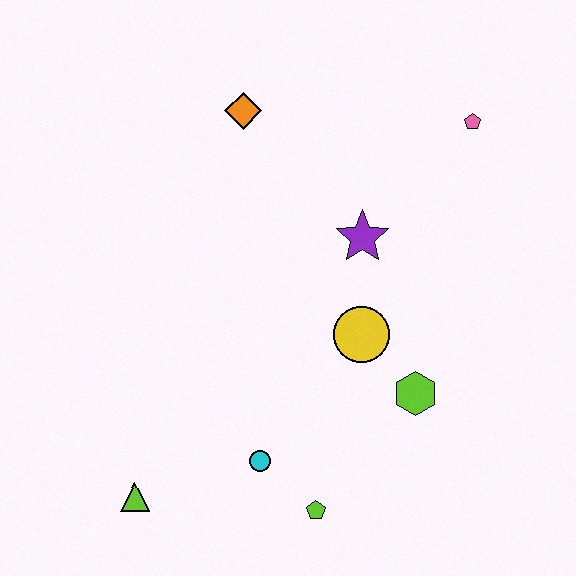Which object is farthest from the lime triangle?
The pink pentagon is farthest from the lime triangle.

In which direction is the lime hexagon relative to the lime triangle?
The lime hexagon is to the right of the lime triangle.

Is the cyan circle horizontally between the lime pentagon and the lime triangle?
Yes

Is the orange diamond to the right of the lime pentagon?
No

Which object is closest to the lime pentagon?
The cyan circle is closest to the lime pentagon.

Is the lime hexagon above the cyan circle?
Yes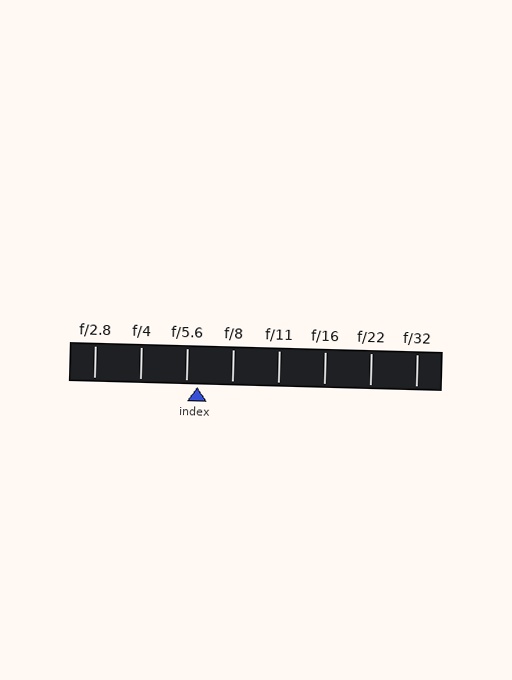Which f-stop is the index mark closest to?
The index mark is closest to f/5.6.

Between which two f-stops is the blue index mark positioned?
The index mark is between f/5.6 and f/8.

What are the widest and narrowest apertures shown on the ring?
The widest aperture shown is f/2.8 and the narrowest is f/32.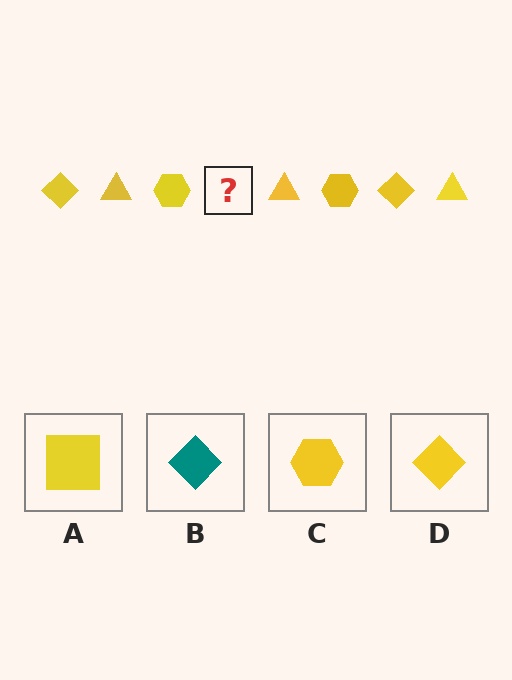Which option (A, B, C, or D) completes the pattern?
D.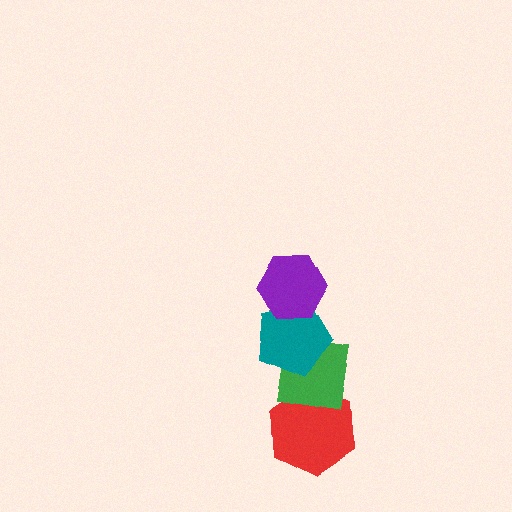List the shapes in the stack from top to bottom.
From top to bottom: the purple hexagon, the teal pentagon, the green square, the red hexagon.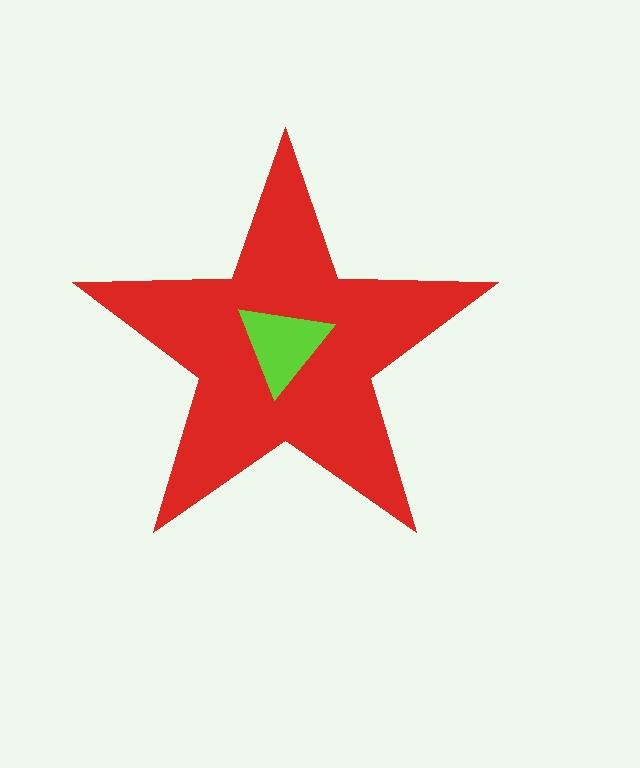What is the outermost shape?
The red star.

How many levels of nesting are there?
2.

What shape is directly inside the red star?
The lime triangle.